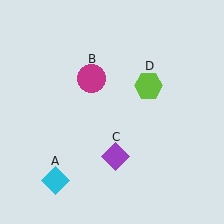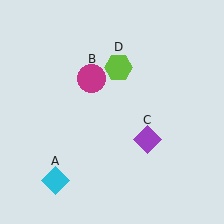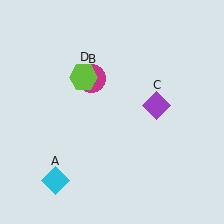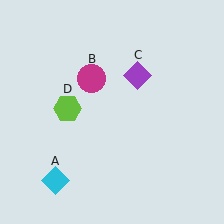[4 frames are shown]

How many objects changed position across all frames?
2 objects changed position: purple diamond (object C), lime hexagon (object D).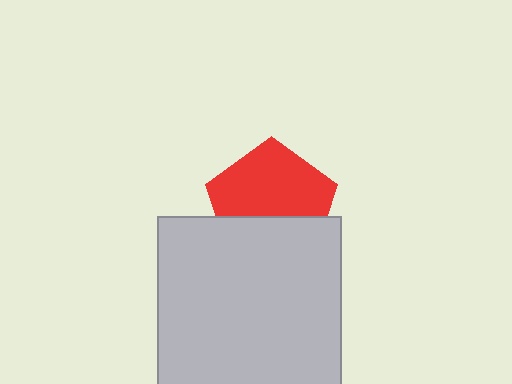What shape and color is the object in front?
The object in front is a light gray square.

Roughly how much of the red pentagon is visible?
About half of it is visible (roughly 61%).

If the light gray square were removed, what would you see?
You would see the complete red pentagon.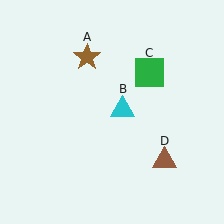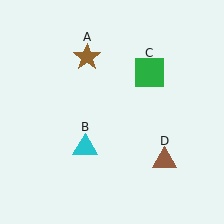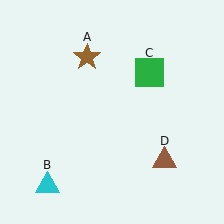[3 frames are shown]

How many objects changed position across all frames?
1 object changed position: cyan triangle (object B).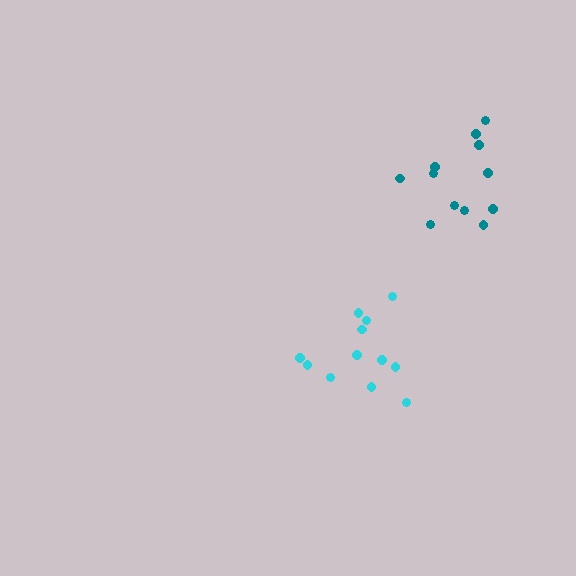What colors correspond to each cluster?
The clusters are colored: cyan, teal.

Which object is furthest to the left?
The cyan cluster is leftmost.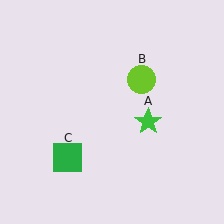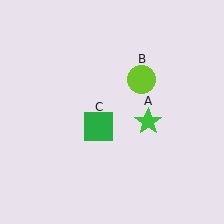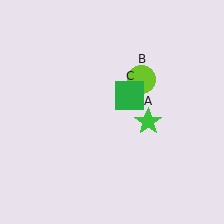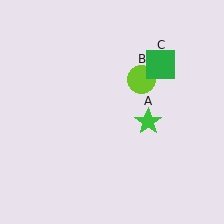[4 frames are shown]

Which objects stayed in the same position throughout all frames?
Green star (object A) and lime circle (object B) remained stationary.